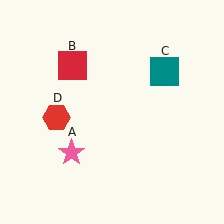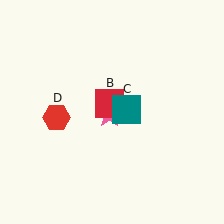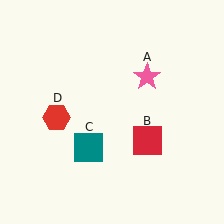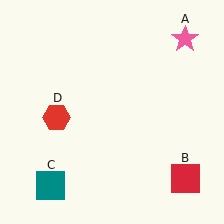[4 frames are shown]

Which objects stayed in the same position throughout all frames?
Red hexagon (object D) remained stationary.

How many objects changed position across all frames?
3 objects changed position: pink star (object A), red square (object B), teal square (object C).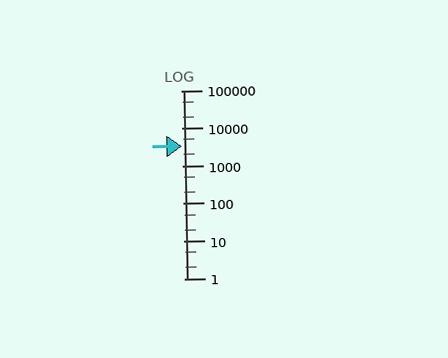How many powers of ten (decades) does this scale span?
The scale spans 5 decades, from 1 to 100000.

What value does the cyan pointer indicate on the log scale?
The pointer indicates approximately 3400.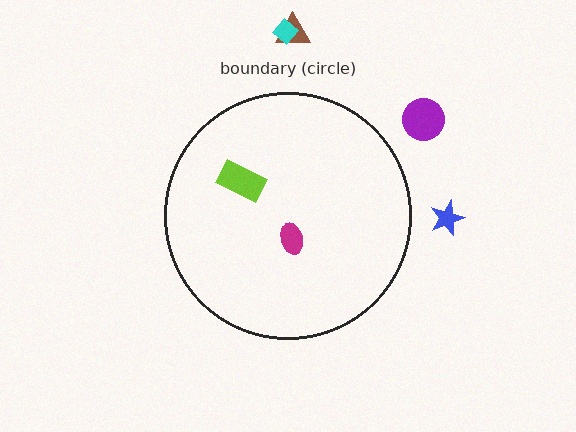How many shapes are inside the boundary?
2 inside, 4 outside.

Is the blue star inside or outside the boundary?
Outside.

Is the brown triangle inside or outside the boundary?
Outside.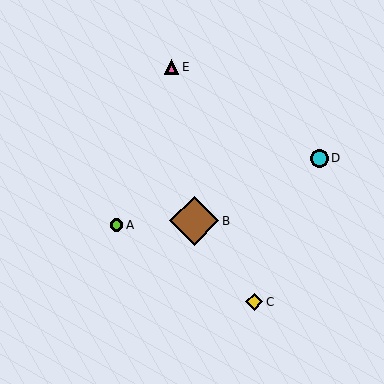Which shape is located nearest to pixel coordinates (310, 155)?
The cyan circle (labeled D) at (319, 158) is nearest to that location.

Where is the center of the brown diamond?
The center of the brown diamond is at (194, 221).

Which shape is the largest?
The brown diamond (labeled B) is the largest.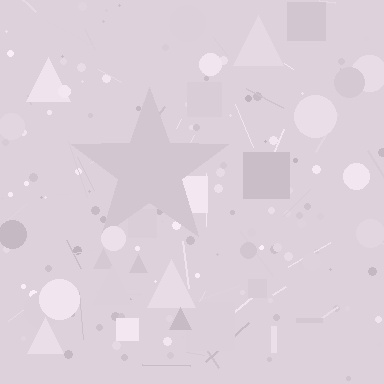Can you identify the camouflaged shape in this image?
The camouflaged shape is a star.